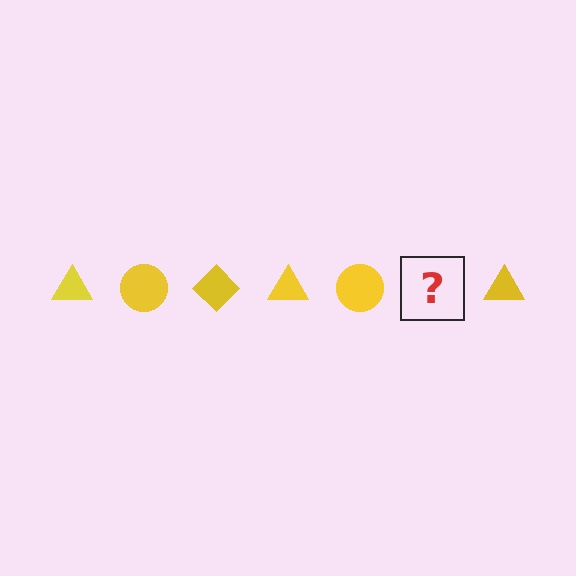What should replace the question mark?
The question mark should be replaced with a yellow diamond.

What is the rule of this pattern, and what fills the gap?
The rule is that the pattern cycles through triangle, circle, diamond shapes in yellow. The gap should be filled with a yellow diamond.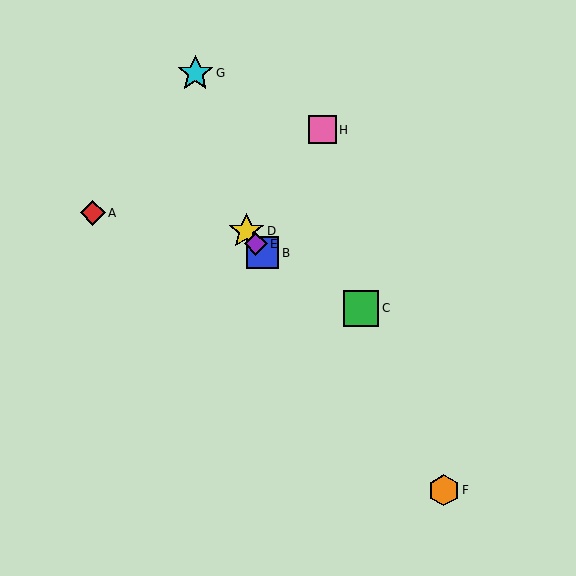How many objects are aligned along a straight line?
4 objects (B, D, E, F) are aligned along a straight line.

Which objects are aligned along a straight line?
Objects B, D, E, F are aligned along a straight line.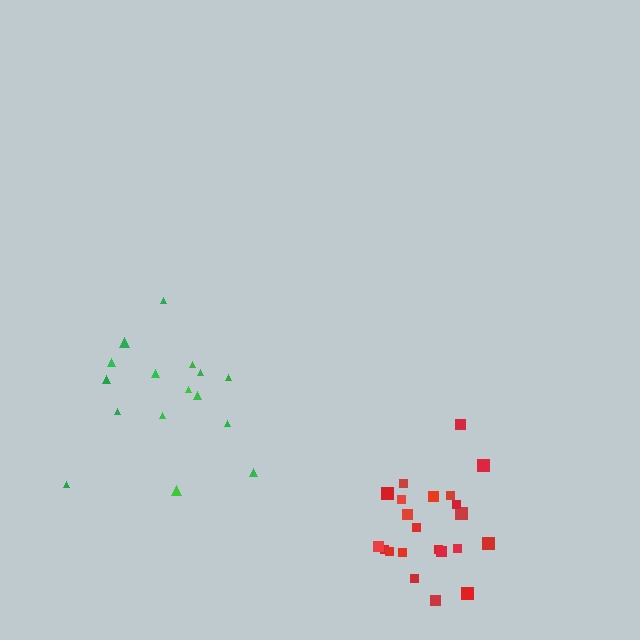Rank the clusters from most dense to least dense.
red, green.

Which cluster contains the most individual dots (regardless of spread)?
Red (22).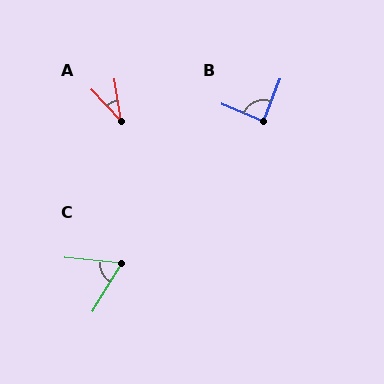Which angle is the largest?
B, at approximately 88 degrees.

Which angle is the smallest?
A, at approximately 33 degrees.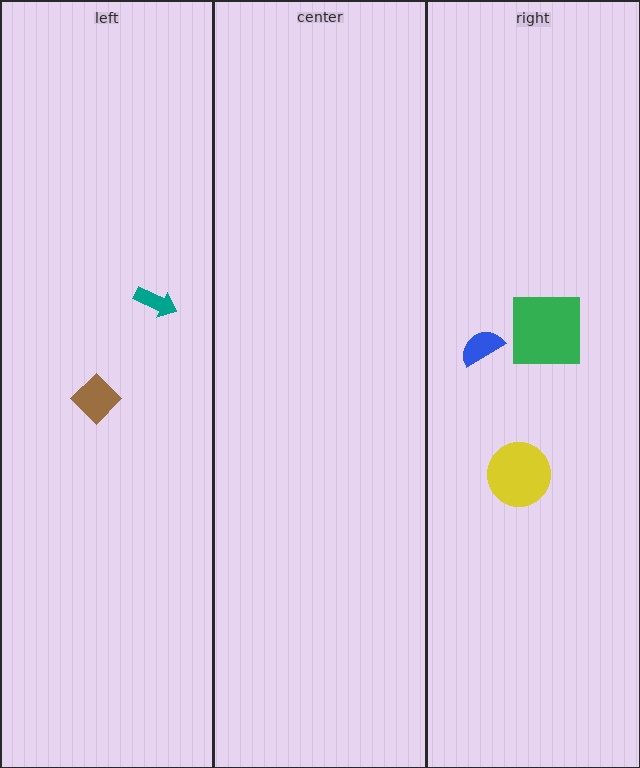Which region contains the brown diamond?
The left region.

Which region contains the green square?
The right region.